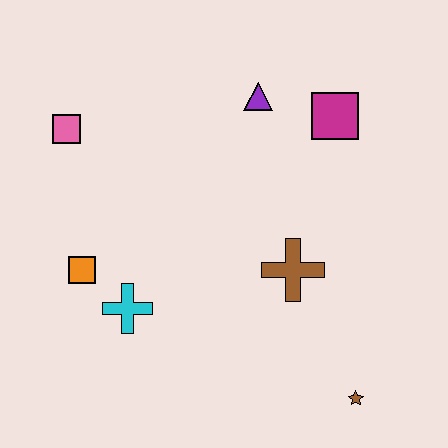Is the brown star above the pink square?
No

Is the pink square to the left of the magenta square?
Yes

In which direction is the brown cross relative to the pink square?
The brown cross is to the right of the pink square.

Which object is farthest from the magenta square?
The orange square is farthest from the magenta square.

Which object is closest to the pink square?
The orange square is closest to the pink square.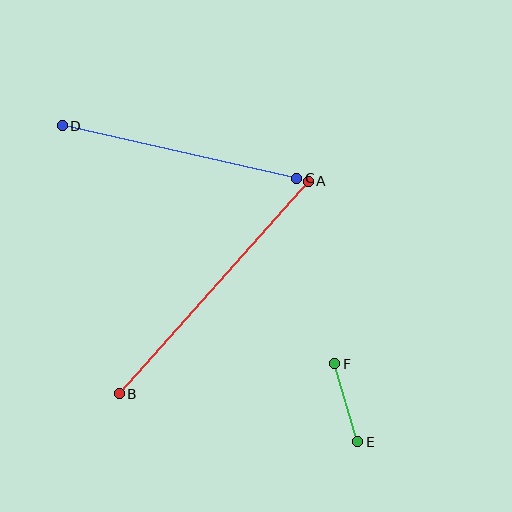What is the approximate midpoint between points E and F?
The midpoint is at approximately (346, 403) pixels.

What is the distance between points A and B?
The distance is approximately 285 pixels.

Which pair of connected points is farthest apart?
Points A and B are farthest apart.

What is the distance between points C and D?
The distance is approximately 241 pixels.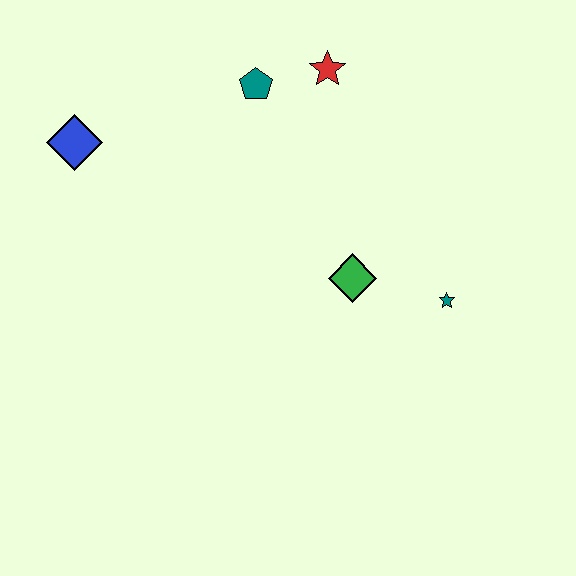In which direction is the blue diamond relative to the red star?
The blue diamond is to the left of the red star.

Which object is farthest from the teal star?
The blue diamond is farthest from the teal star.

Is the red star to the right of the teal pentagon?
Yes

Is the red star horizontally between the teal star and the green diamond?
No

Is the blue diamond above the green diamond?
Yes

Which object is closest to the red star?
The teal pentagon is closest to the red star.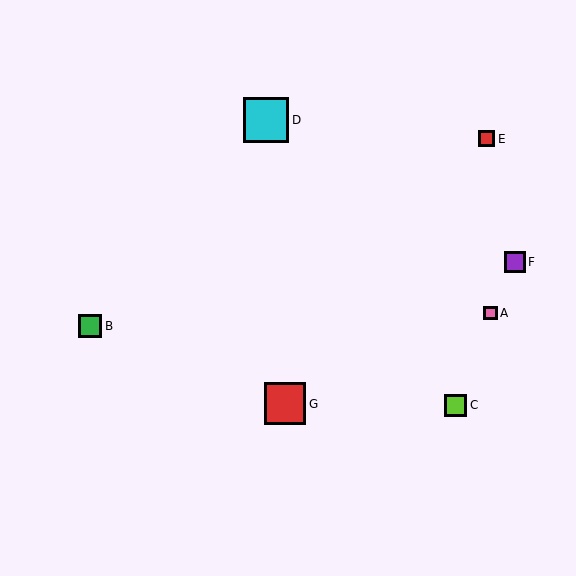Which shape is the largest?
The cyan square (labeled D) is the largest.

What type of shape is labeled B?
Shape B is a green square.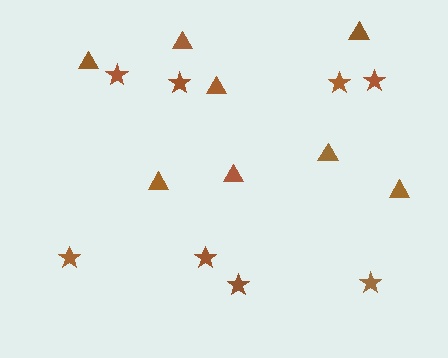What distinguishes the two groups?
There are 2 groups: one group of stars (8) and one group of triangles (8).